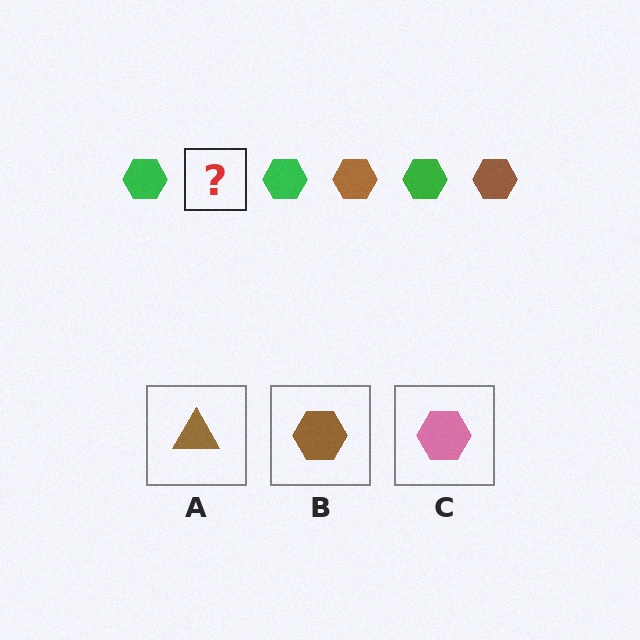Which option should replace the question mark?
Option B.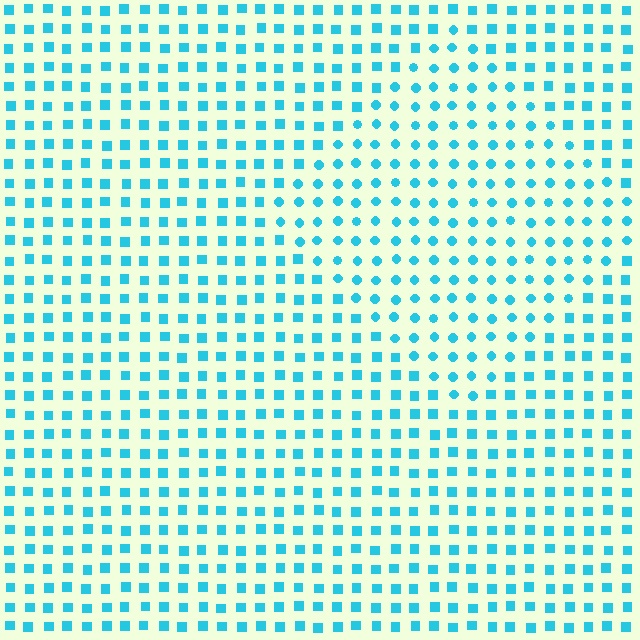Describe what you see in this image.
The image is filled with small cyan elements arranged in a uniform grid. A diamond-shaped region contains circles, while the surrounding area contains squares. The boundary is defined purely by the change in element shape.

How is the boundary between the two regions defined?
The boundary is defined by a change in element shape: circles inside vs. squares outside. All elements share the same color and spacing.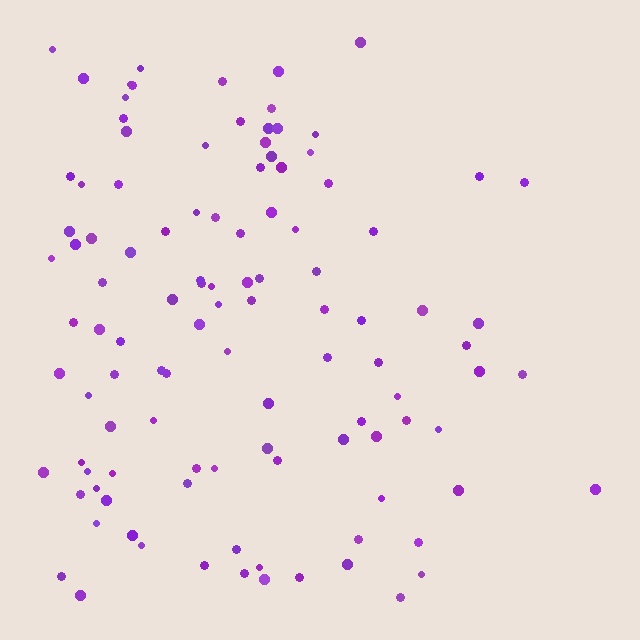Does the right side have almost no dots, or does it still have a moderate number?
Still a moderate number, just noticeably fewer than the left.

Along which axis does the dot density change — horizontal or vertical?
Horizontal.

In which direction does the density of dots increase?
From right to left, with the left side densest.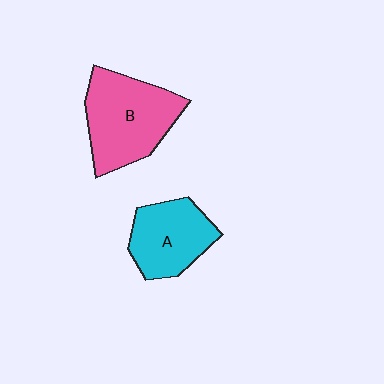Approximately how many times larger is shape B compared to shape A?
Approximately 1.4 times.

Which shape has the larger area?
Shape B (pink).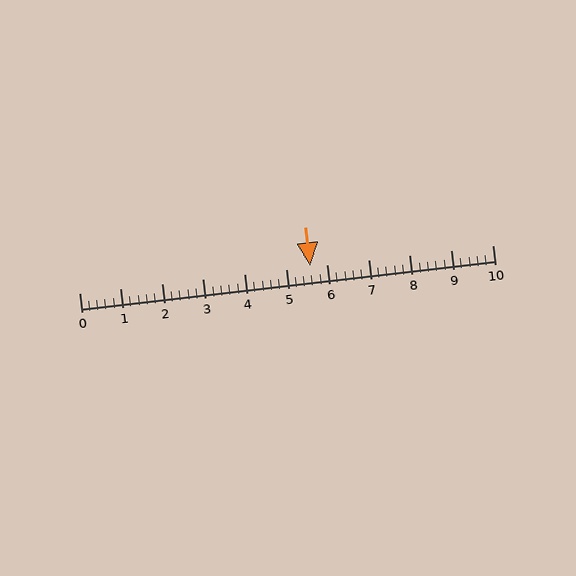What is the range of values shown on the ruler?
The ruler shows values from 0 to 10.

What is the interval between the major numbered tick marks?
The major tick marks are spaced 1 units apart.